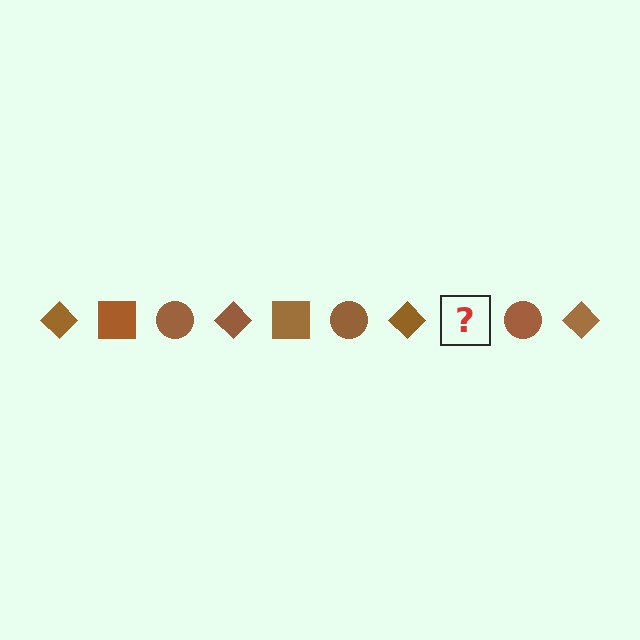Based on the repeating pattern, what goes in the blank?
The blank should be a brown square.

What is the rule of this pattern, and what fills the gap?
The rule is that the pattern cycles through diamond, square, circle shapes in brown. The gap should be filled with a brown square.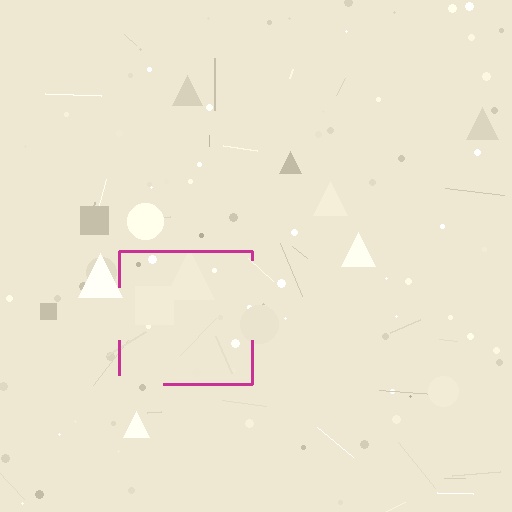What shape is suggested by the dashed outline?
The dashed outline suggests a square.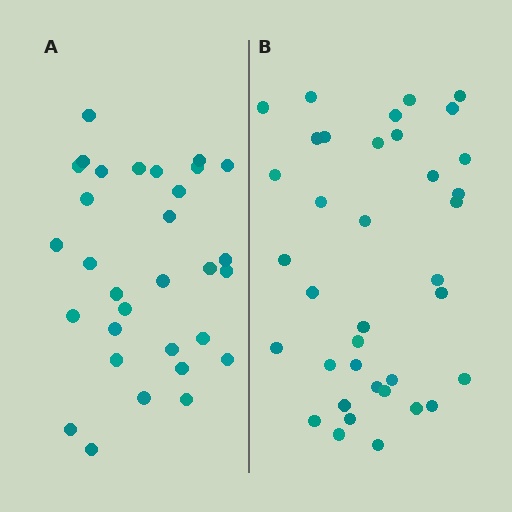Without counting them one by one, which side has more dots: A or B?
Region B (the right region) has more dots.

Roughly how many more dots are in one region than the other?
Region B has about 6 more dots than region A.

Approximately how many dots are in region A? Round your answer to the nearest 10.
About 30 dots. (The exact count is 31, which rounds to 30.)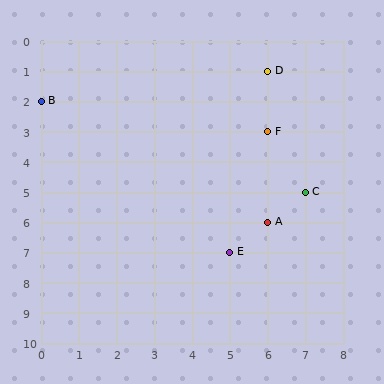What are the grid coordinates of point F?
Point F is at grid coordinates (6, 3).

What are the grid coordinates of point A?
Point A is at grid coordinates (6, 6).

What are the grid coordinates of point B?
Point B is at grid coordinates (0, 2).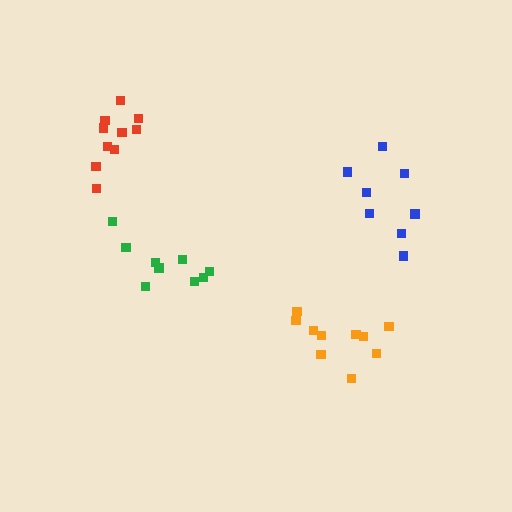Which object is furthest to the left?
The red cluster is leftmost.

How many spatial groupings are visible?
There are 4 spatial groupings.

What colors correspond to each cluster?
The clusters are colored: orange, red, green, blue.